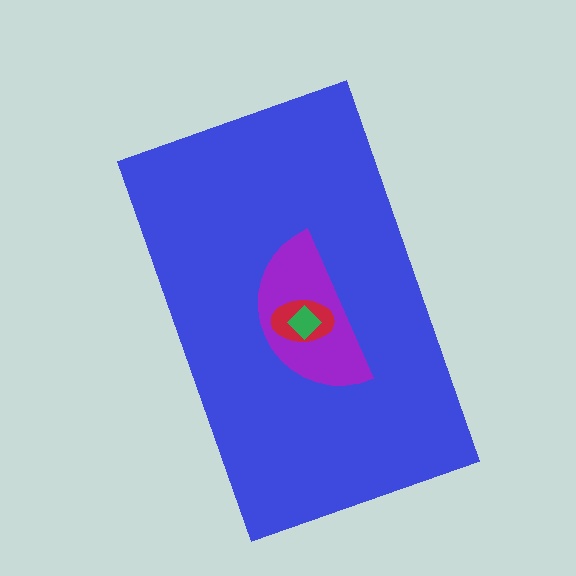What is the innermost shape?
The green diamond.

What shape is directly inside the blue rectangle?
The purple semicircle.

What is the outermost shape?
The blue rectangle.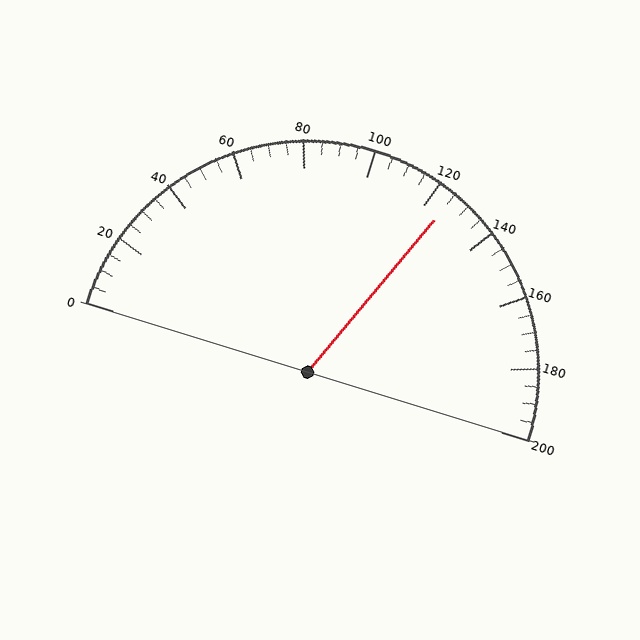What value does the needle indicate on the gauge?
The needle indicates approximately 125.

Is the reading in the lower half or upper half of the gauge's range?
The reading is in the upper half of the range (0 to 200).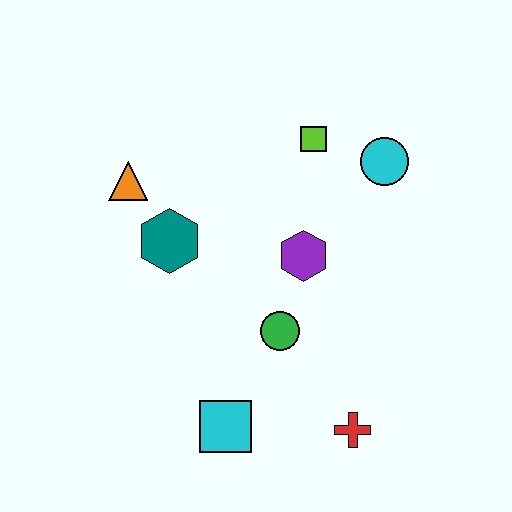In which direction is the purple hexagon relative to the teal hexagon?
The purple hexagon is to the right of the teal hexagon.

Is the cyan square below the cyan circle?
Yes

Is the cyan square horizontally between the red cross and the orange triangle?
Yes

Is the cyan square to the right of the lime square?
No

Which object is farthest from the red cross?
The orange triangle is farthest from the red cross.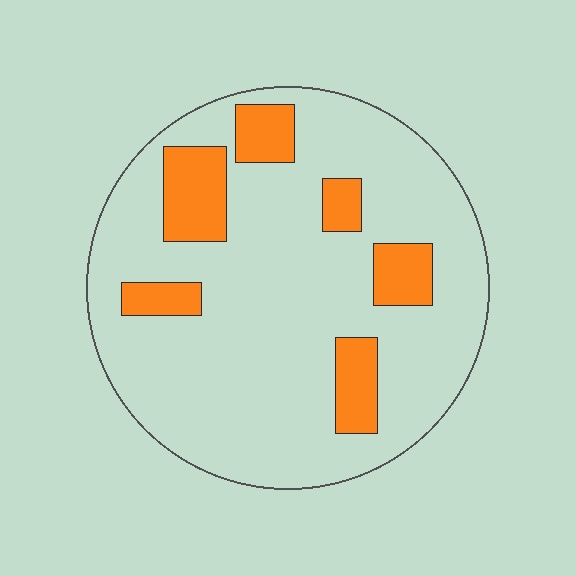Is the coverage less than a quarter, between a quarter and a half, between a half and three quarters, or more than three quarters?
Less than a quarter.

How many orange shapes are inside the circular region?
6.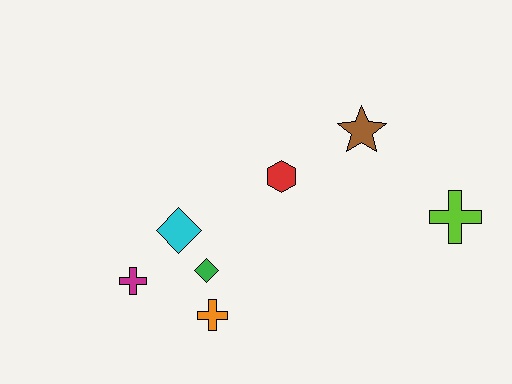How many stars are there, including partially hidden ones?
There is 1 star.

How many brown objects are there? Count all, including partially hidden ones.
There is 1 brown object.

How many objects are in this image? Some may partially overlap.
There are 7 objects.